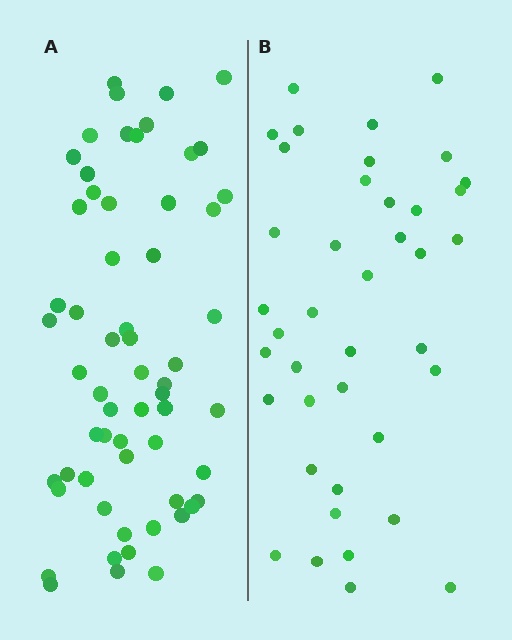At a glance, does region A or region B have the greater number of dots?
Region A (the left region) has more dots.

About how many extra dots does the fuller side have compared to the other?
Region A has approximately 20 more dots than region B.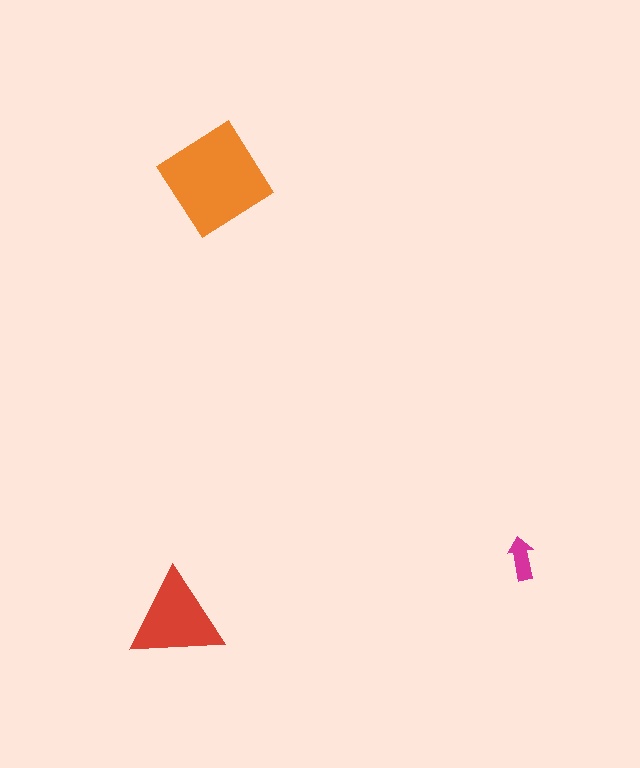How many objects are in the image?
There are 3 objects in the image.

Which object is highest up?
The orange diamond is topmost.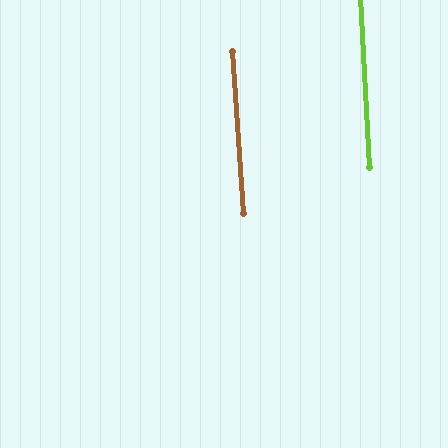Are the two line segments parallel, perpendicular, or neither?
Parallel — their directions differ by only 1.1°.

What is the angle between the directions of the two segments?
Approximately 1 degree.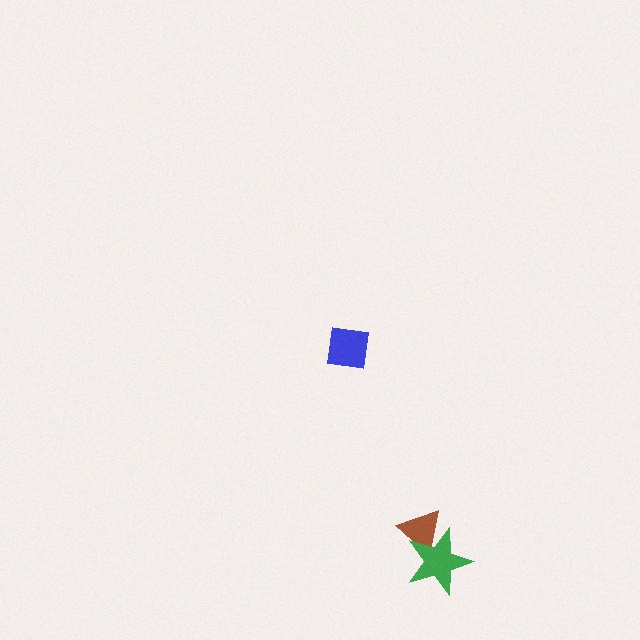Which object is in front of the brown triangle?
The green star is in front of the brown triangle.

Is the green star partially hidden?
No, no other shape covers it.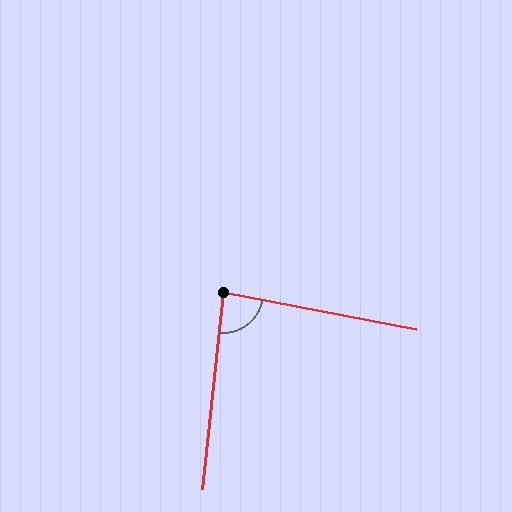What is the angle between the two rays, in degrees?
Approximately 85 degrees.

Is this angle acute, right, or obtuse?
It is approximately a right angle.